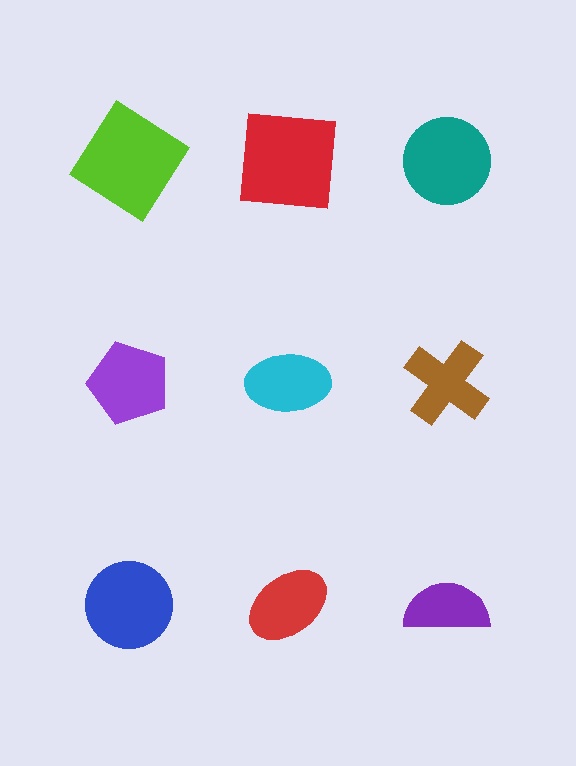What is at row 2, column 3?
A brown cross.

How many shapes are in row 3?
3 shapes.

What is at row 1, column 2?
A red square.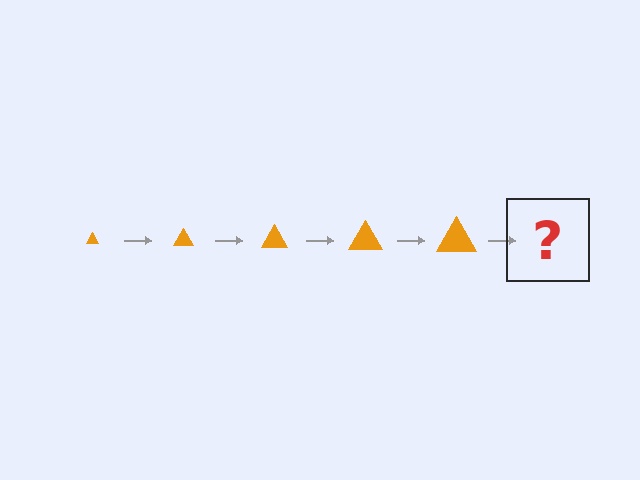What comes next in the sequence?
The next element should be an orange triangle, larger than the previous one.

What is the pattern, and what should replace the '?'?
The pattern is that the triangle gets progressively larger each step. The '?' should be an orange triangle, larger than the previous one.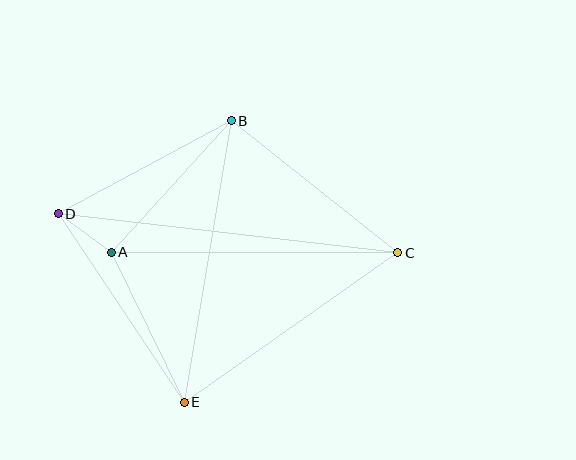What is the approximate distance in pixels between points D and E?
The distance between D and E is approximately 227 pixels.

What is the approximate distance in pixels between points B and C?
The distance between B and C is approximately 213 pixels.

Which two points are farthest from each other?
Points C and D are farthest from each other.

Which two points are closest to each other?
Points A and D are closest to each other.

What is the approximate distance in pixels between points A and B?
The distance between A and B is approximately 178 pixels.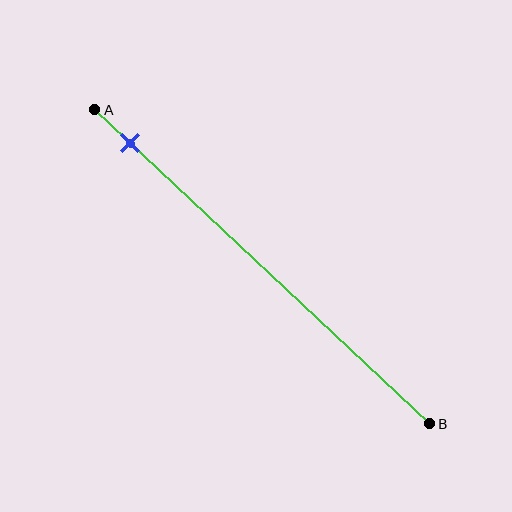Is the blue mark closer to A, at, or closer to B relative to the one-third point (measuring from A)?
The blue mark is closer to point A than the one-third point of segment AB.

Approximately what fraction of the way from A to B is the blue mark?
The blue mark is approximately 10% of the way from A to B.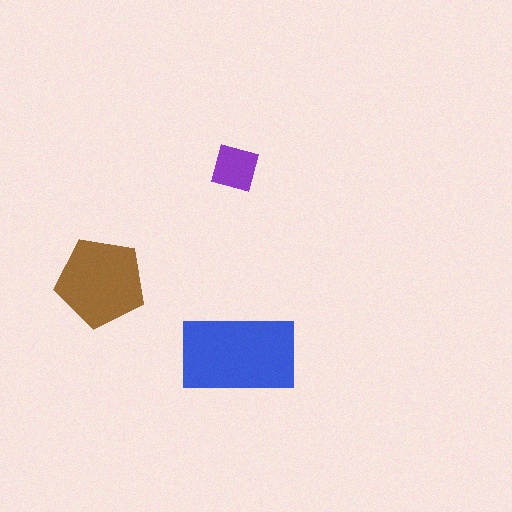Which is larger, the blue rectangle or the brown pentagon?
The blue rectangle.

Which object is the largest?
The blue rectangle.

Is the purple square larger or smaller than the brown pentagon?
Smaller.